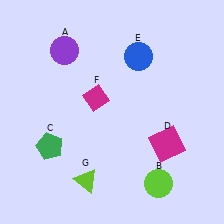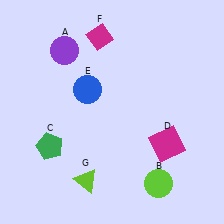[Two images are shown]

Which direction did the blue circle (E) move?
The blue circle (E) moved left.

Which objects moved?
The objects that moved are: the blue circle (E), the magenta diamond (F).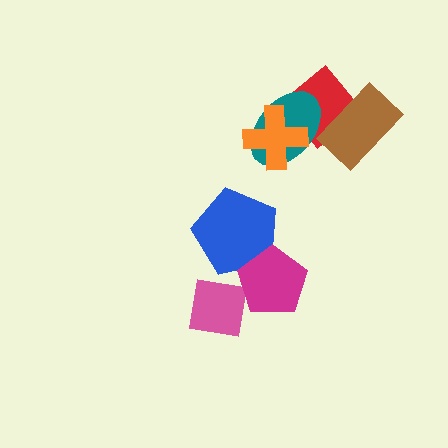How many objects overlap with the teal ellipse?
2 objects overlap with the teal ellipse.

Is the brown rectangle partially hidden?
No, no other shape covers it.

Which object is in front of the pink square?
The magenta pentagon is in front of the pink square.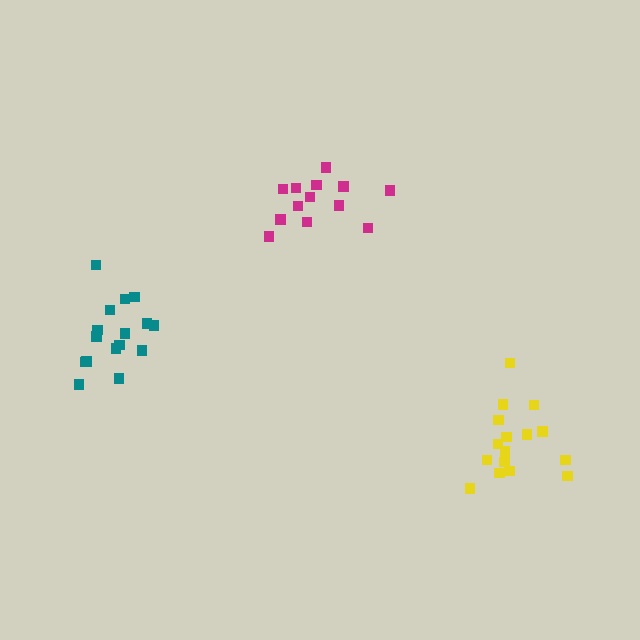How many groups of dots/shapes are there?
There are 3 groups.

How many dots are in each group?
Group 1: 16 dots, Group 2: 13 dots, Group 3: 16 dots (45 total).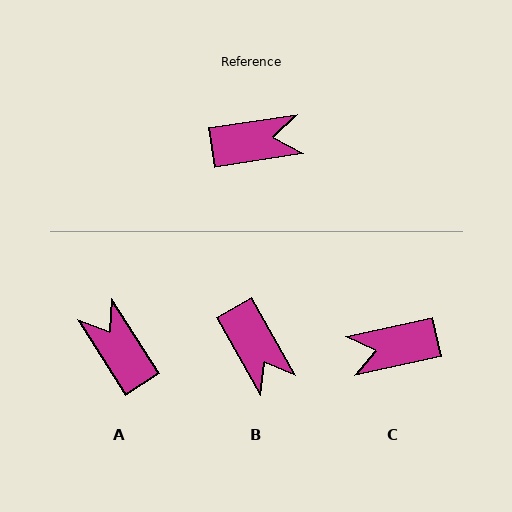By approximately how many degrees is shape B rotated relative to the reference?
Approximately 70 degrees clockwise.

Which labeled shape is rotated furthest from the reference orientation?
C, about 176 degrees away.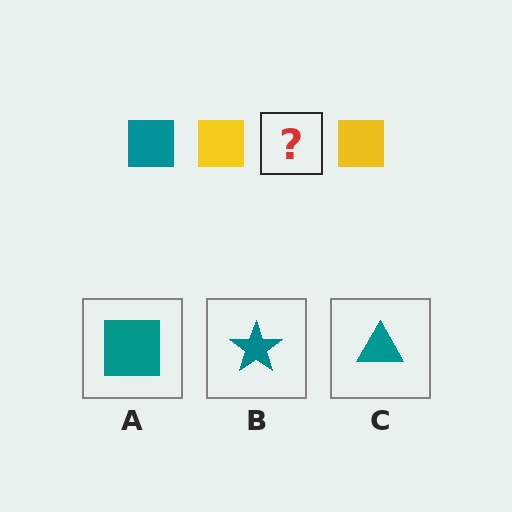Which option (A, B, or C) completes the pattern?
A.